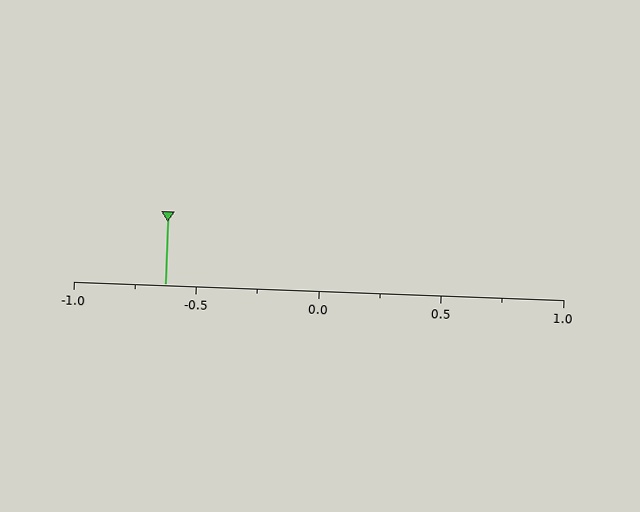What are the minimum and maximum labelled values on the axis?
The axis runs from -1.0 to 1.0.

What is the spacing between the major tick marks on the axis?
The major ticks are spaced 0.5 apart.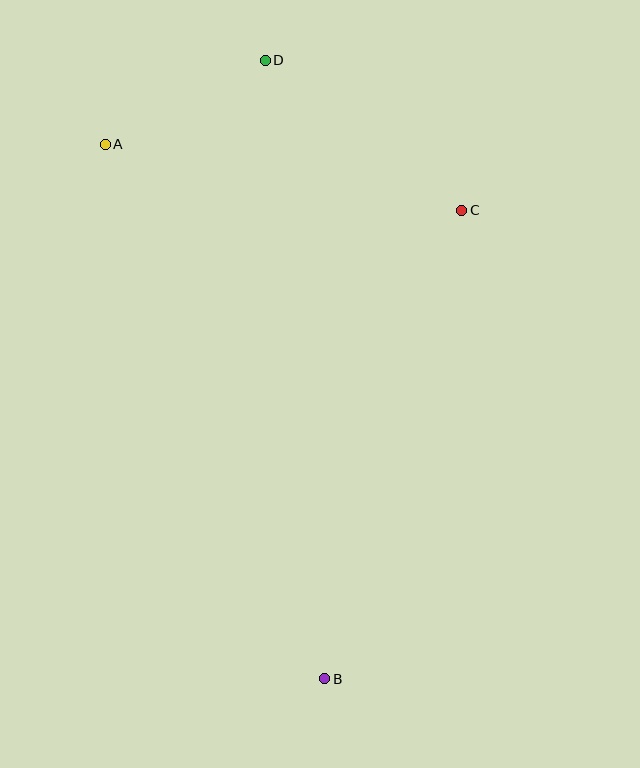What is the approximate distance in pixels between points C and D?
The distance between C and D is approximately 247 pixels.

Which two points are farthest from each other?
Points B and D are farthest from each other.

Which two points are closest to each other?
Points A and D are closest to each other.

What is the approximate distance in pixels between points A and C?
The distance between A and C is approximately 362 pixels.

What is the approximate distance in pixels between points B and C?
The distance between B and C is approximately 488 pixels.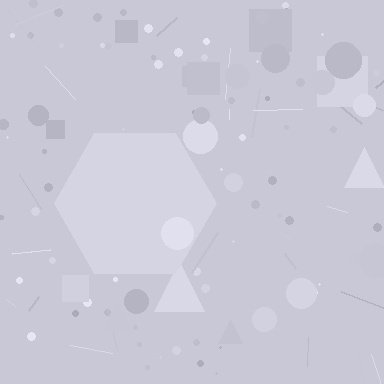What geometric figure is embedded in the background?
A hexagon is embedded in the background.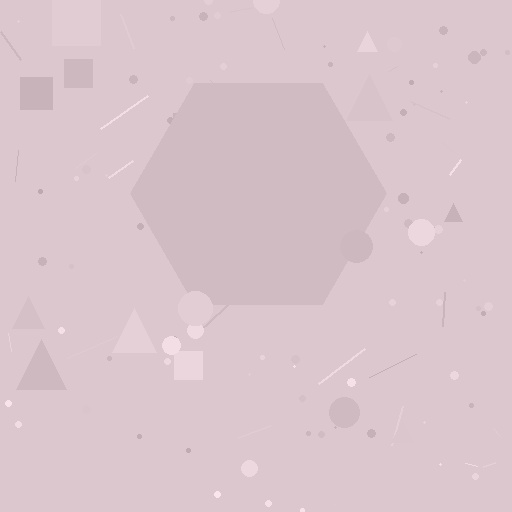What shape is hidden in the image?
A hexagon is hidden in the image.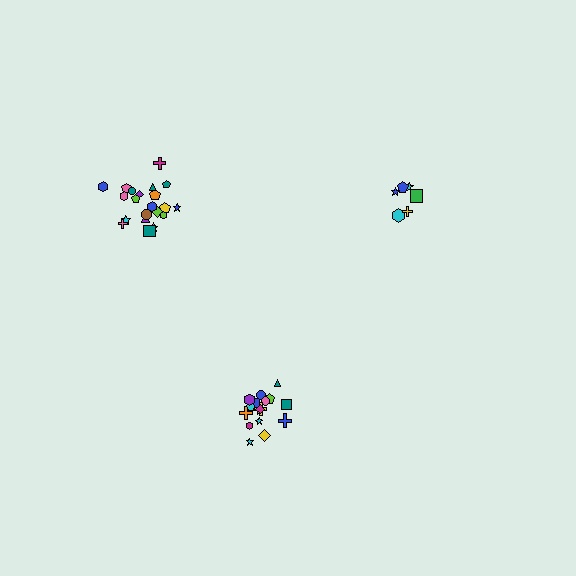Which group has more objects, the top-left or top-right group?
The top-left group.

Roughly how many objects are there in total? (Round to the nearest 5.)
Roughly 45 objects in total.